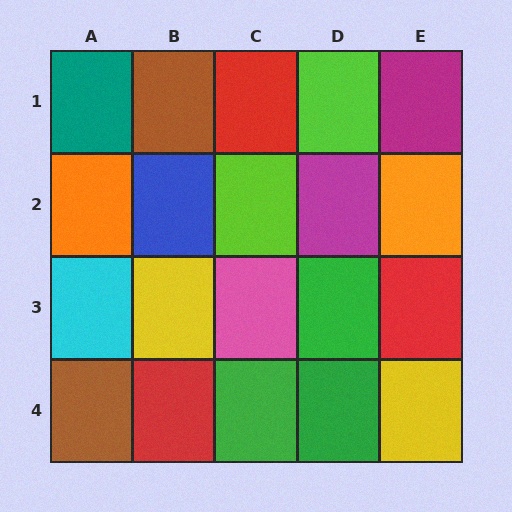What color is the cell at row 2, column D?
Magenta.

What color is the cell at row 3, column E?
Red.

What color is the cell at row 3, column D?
Green.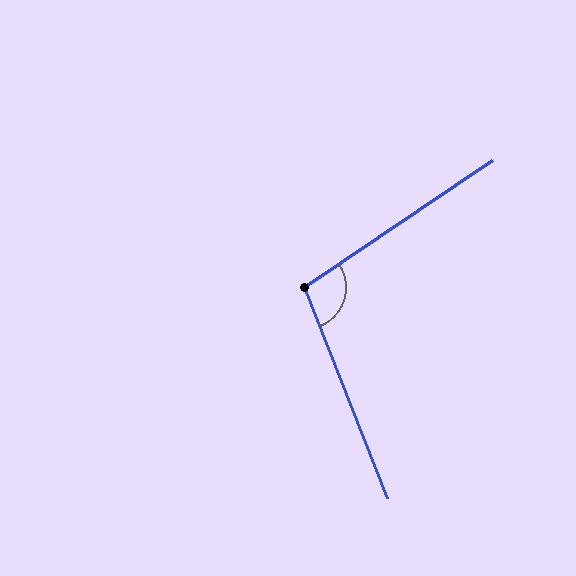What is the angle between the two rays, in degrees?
Approximately 103 degrees.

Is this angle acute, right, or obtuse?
It is obtuse.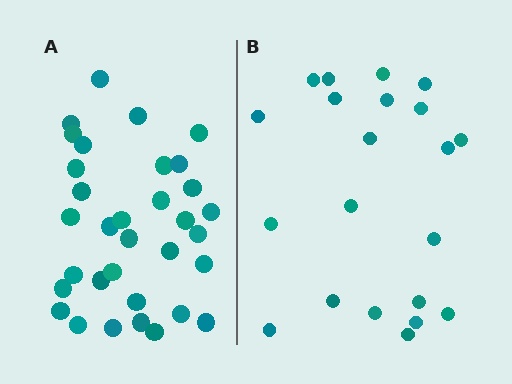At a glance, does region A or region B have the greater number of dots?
Region A (the left region) has more dots.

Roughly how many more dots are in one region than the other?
Region A has roughly 12 or so more dots than region B.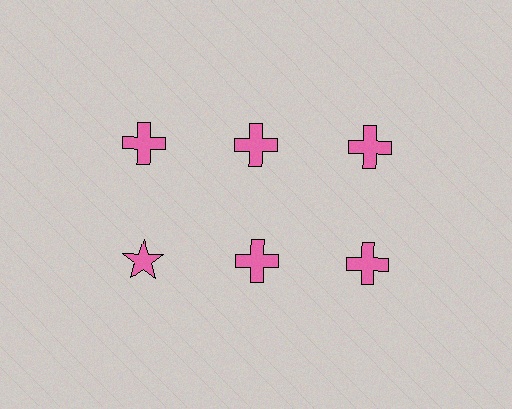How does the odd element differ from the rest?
It has a different shape: star instead of cross.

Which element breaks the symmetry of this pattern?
The pink star in the second row, leftmost column breaks the symmetry. All other shapes are pink crosses.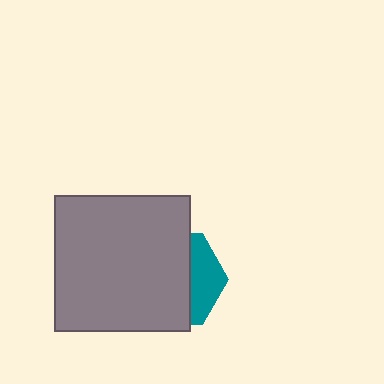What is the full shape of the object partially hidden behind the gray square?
The partially hidden object is a teal hexagon.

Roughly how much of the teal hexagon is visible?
A small part of it is visible (roughly 31%).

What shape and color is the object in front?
The object in front is a gray square.